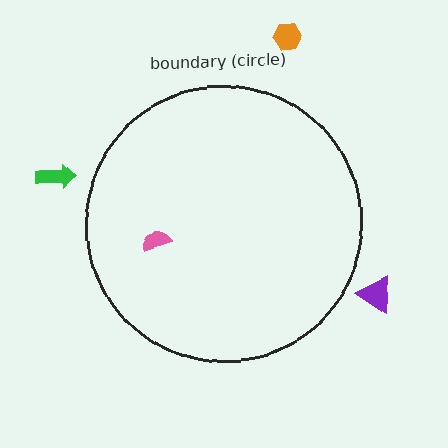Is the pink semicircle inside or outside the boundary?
Inside.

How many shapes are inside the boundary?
1 inside, 3 outside.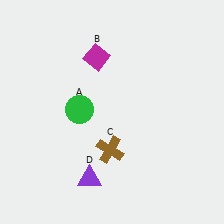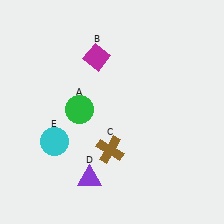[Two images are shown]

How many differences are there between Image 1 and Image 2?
There is 1 difference between the two images.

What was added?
A cyan circle (E) was added in Image 2.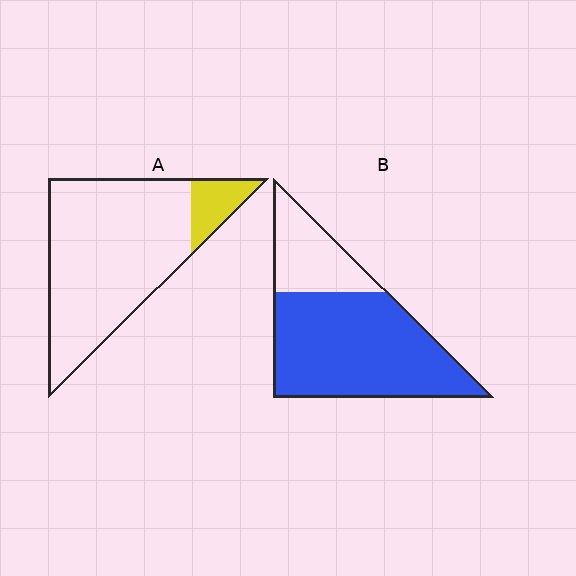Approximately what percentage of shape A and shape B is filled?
A is approximately 15% and B is approximately 75%.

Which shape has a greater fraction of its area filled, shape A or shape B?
Shape B.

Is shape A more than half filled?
No.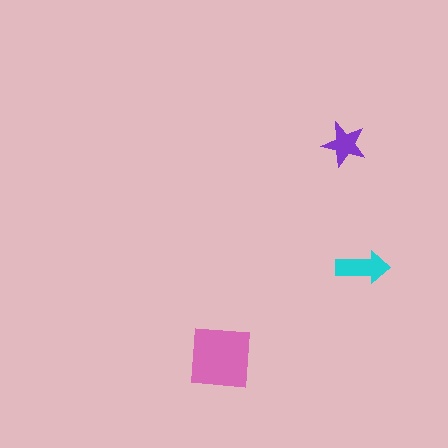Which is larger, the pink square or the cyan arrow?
The pink square.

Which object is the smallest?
The purple star.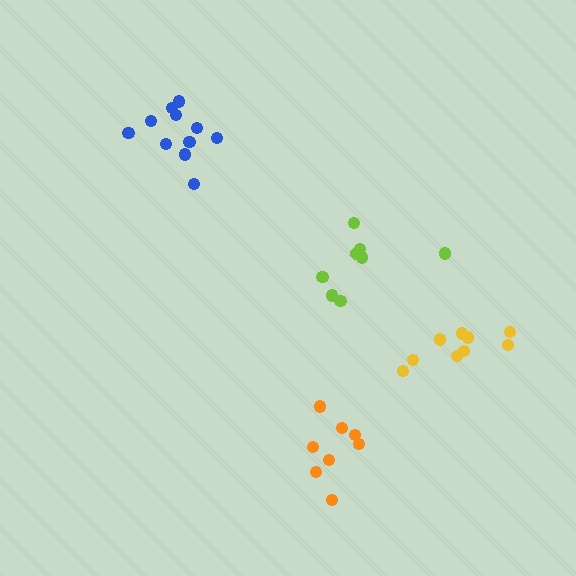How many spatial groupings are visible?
There are 4 spatial groupings.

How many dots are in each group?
Group 1: 8 dots, Group 2: 8 dots, Group 3: 9 dots, Group 4: 11 dots (36 total).